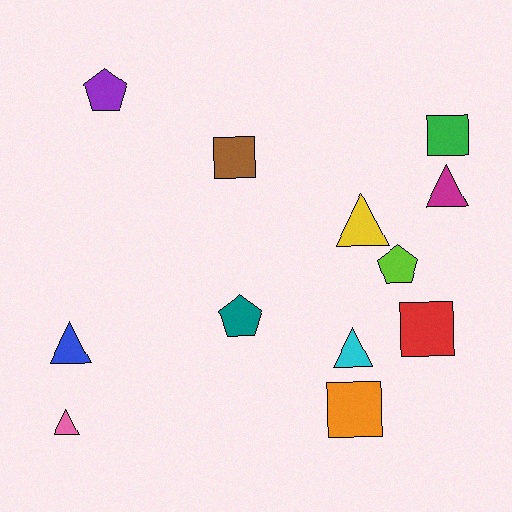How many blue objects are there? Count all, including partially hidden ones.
There is 1 blue object.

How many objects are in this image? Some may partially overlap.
There are 12 objects.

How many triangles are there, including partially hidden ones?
There are 5 triangles.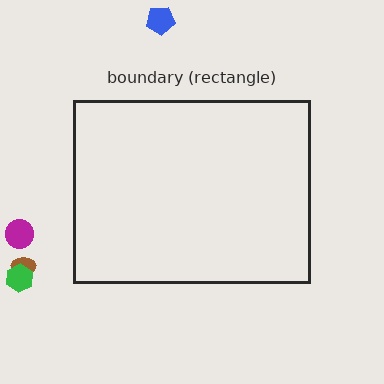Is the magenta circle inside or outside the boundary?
Outside.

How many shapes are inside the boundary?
0 inside, 4 outside.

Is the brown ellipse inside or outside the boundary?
Outside.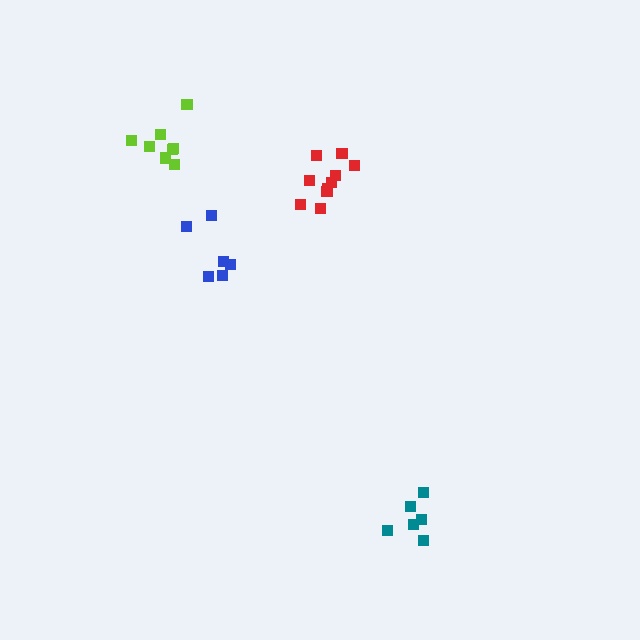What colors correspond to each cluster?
The clusters are colored: teal, red, blue, lime.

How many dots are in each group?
Group 1: 6 dots, Group 2: 10 dots, Group 3: 6 dots, Group 4: 8 dots (30 total).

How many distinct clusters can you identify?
There are 4 distinct clusters.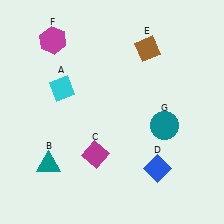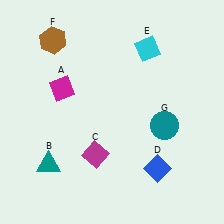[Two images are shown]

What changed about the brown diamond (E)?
In Image 1, E is brown. In Image 2, it changed to cyan.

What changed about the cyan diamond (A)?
In Image 1, A is cyan. In Image 2, it changed to magenta.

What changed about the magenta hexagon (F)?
In Image 1, F is magenta. In Image 2, it changed to brown.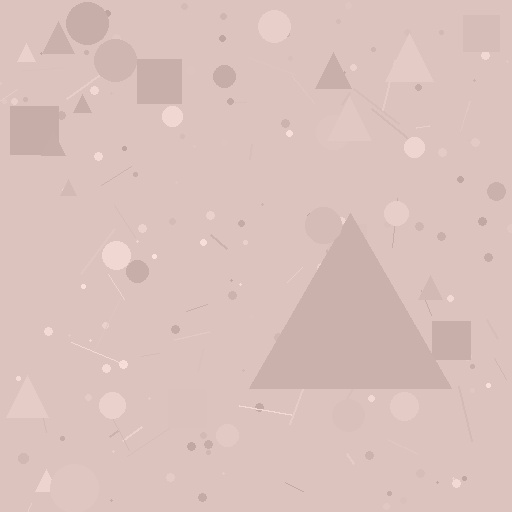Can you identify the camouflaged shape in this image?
The camouflaged shape is a triangle.